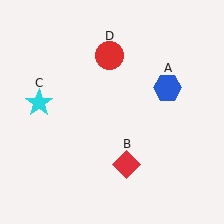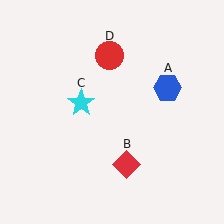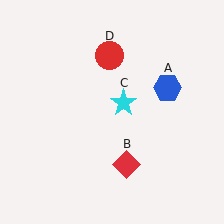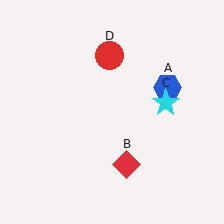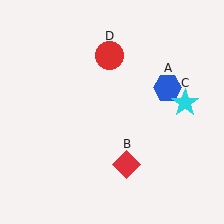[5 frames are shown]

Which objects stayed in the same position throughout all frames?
Blue hexagon (object A) and red diamond (object B) and red circle (object D) remained stationary.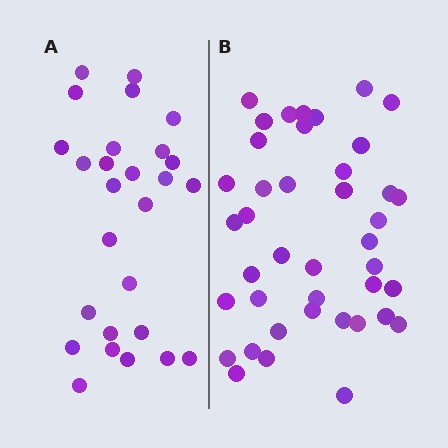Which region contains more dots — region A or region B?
Region B (the right region) has more dots.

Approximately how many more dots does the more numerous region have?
Region B has approximately 15 more dots than region A.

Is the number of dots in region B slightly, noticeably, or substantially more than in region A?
Region B has substantially more. The ratio is roughly 1.5 to 1.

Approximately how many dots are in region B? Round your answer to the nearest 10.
About 40 dots. (The exact count is 41, which rounds to 40.)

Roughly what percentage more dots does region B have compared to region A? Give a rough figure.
About 50% more.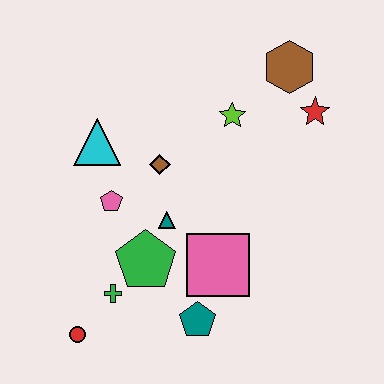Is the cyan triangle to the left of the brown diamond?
Yes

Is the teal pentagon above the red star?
No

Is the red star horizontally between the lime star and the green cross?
No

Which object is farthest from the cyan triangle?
The red star is farthest from the cyan triangle.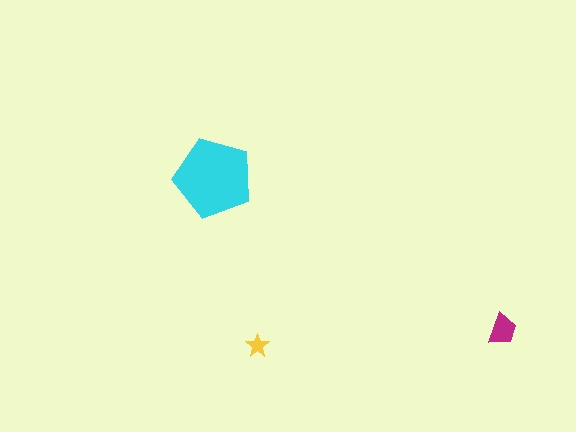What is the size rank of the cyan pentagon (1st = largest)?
1st.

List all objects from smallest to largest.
The yellow star, the magenta trapezoid, the cyan pentagon.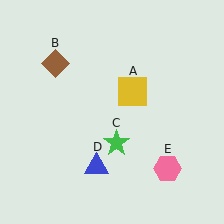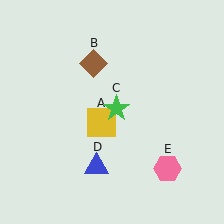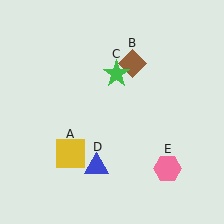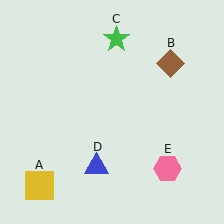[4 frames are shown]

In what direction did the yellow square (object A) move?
The yellow square (object A) moved down and to the left.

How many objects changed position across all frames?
3 objects changed position: yellow square (object A), brown diamond (object B), green star (object C).